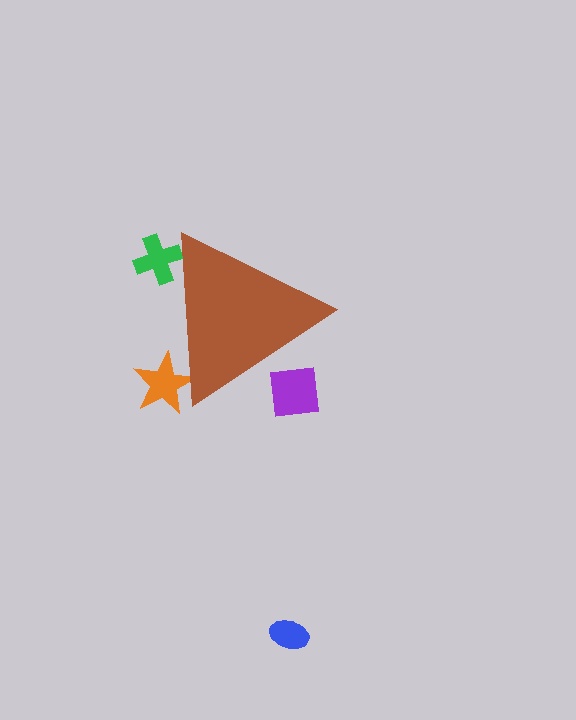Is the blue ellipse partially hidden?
No, the blue ellipse is fully visible.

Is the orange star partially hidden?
Yes, the orange star is partially hidden behind the brown triangle.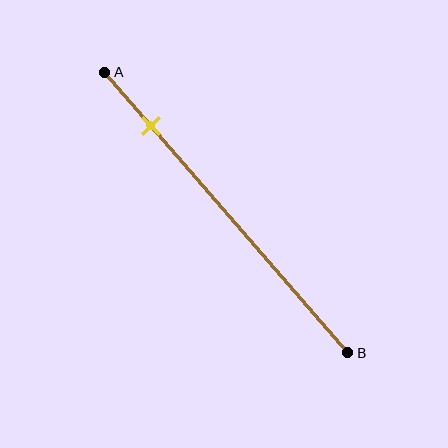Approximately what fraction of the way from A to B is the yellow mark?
The yellow mark is approximately 20% of the way from A to B.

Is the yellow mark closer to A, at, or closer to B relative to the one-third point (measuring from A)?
The yellow mark is closer to point A than the one-third point of segment AB.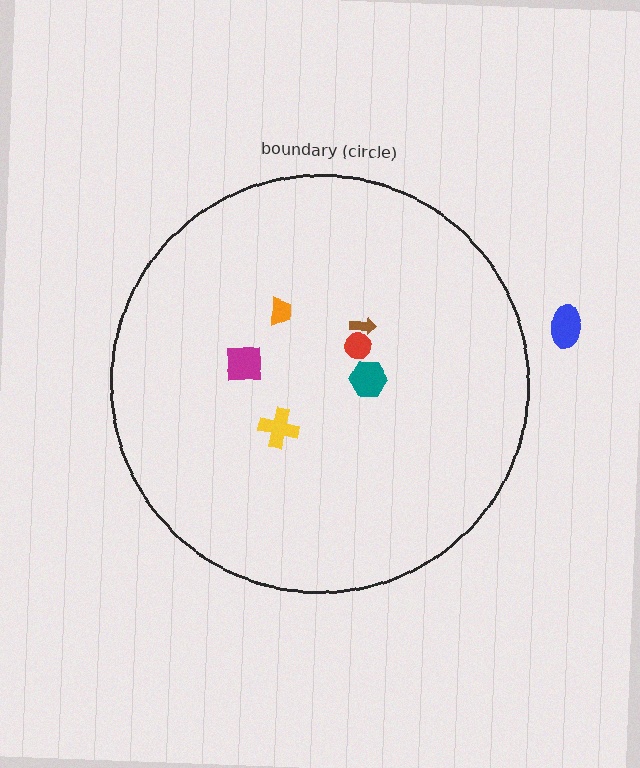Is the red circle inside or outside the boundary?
Inside.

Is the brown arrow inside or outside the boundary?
Inside.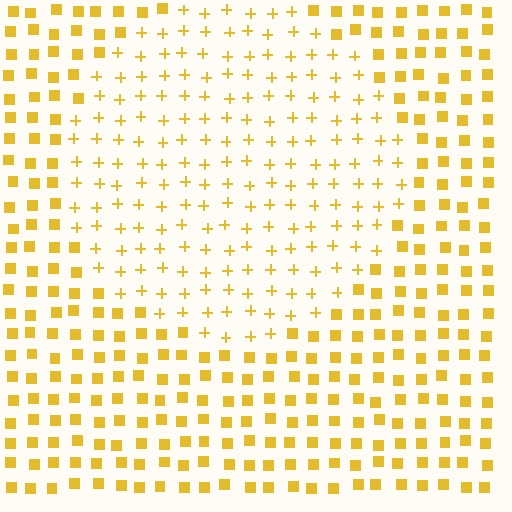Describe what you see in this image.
The image is filled with small yellow elements arranged in a uniform grid. A circle-shaped region contains plus signs, while the surrounding area contains squares. The boundary is defined purely by the change in element shape.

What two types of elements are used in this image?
The image uses plus signs inside the circle region and squares outside it.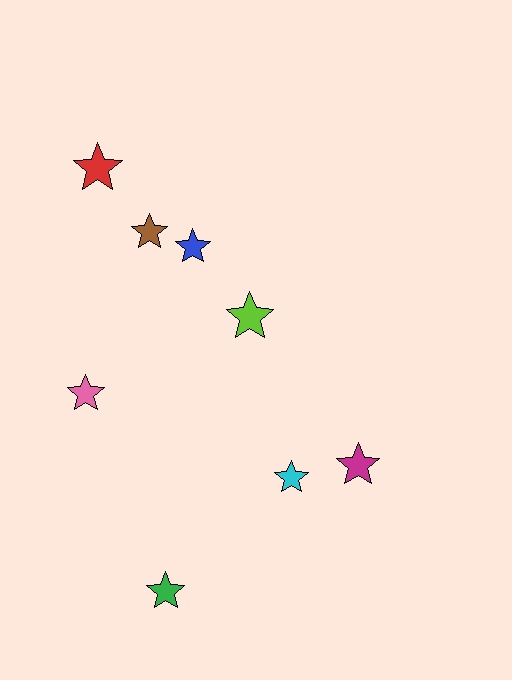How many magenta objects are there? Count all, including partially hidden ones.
There is 1 magenta object.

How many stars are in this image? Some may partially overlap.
There are 8 stars.